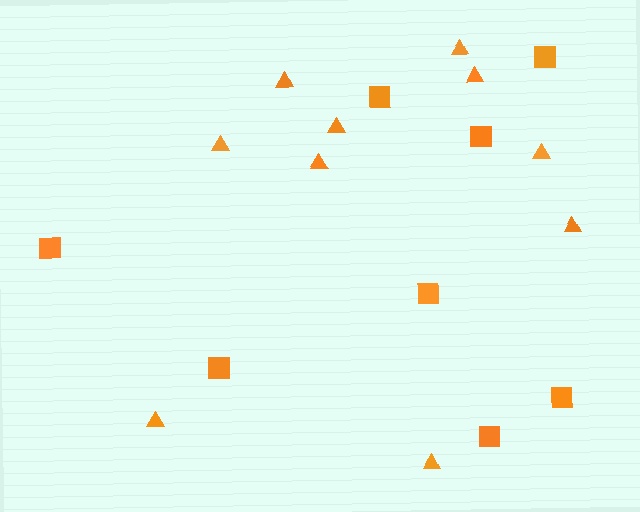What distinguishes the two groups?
There are 2 groups: one group of squares (8) and one group of triangles (10).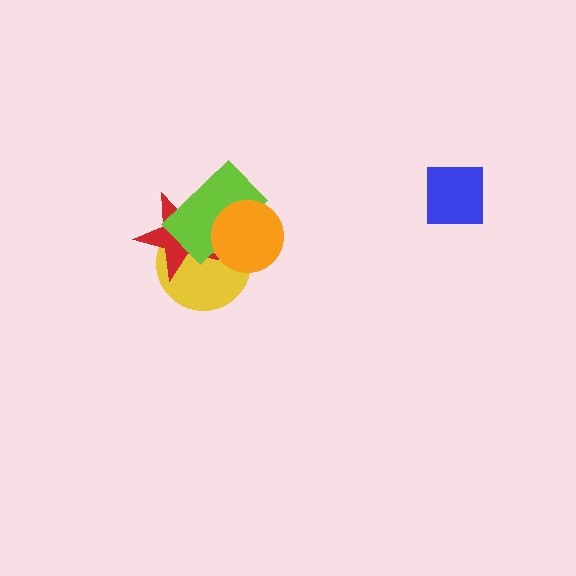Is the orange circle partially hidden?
No, no other shape covers it.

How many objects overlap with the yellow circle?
3 objects overlap with the yellow circle.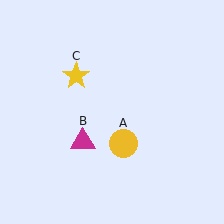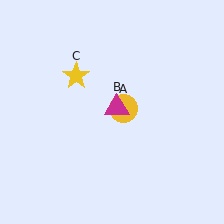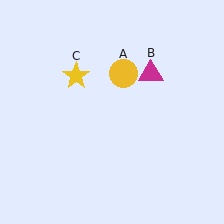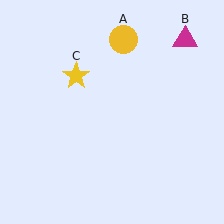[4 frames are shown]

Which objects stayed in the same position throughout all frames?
Yellow star (object C) remained stationary.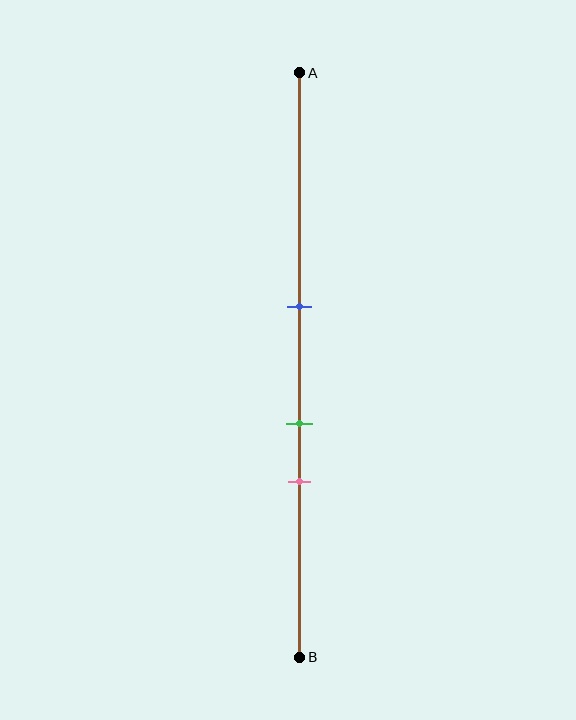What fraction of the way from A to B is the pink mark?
The pink mark is approximately 70% (0.7) of the way from A to B.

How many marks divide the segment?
There are 3 marks dividing the segment.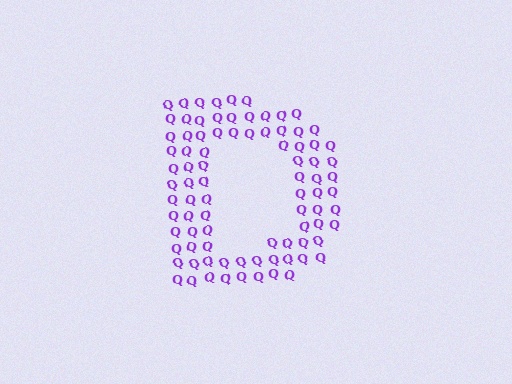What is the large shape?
The large shape is the letter D.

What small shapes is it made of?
It is made of small letter Q's.